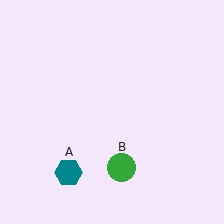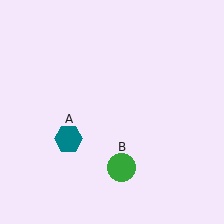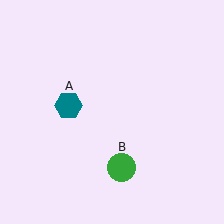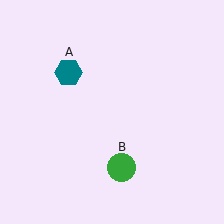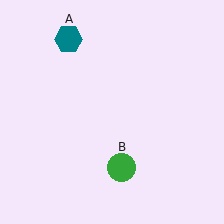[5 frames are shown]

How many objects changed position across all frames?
1 object changed position: teal hexagon (object A).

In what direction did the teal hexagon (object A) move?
The teal hexagon (object A) moved up.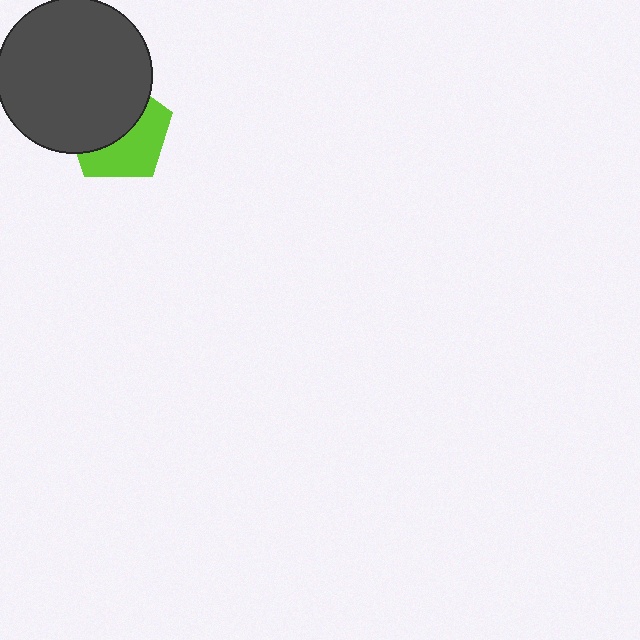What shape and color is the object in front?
The object in front is a dark gray circle.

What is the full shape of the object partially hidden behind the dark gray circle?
The partially hidden object is a lime pentagon.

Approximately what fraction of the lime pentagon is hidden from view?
Roughly 52% of the lime pentagon is hidden behind the dark gray circle.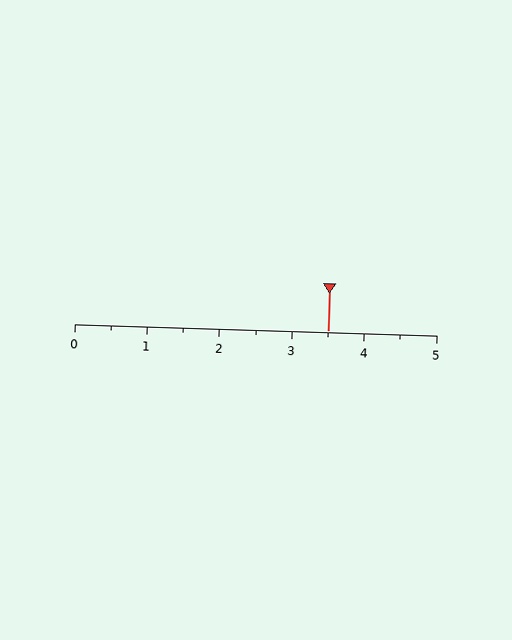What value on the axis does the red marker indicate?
The marker indicates approximately 3.5.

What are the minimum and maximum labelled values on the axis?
The axis runs from 0 to 5.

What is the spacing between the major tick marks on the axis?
The major ticks are spaced 1 apart.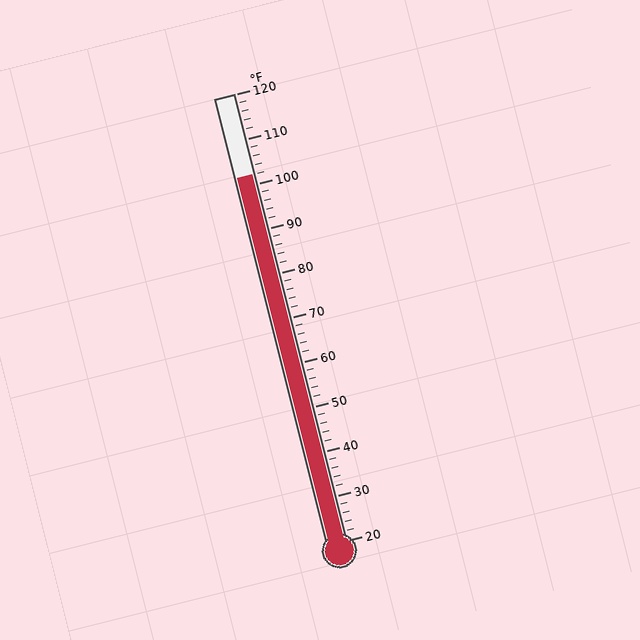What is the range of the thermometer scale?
The thermometer scale ranges from 20°F to 120°F.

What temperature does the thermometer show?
The thermometer shows approximately 102°F.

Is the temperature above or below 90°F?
The temperature is above 90°F.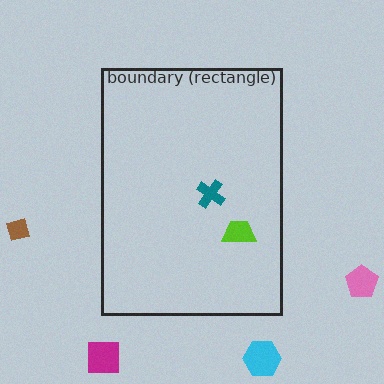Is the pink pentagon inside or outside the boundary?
Outside.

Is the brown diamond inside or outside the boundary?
Outside.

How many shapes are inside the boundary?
2 inside, 4 outside.